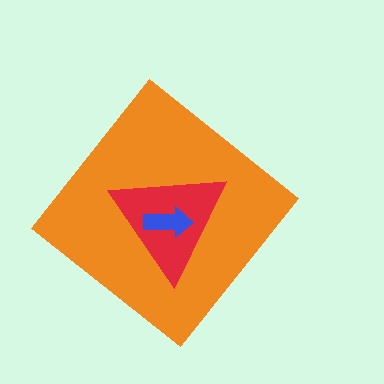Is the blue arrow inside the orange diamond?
Yes.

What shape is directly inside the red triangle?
The blue arrow.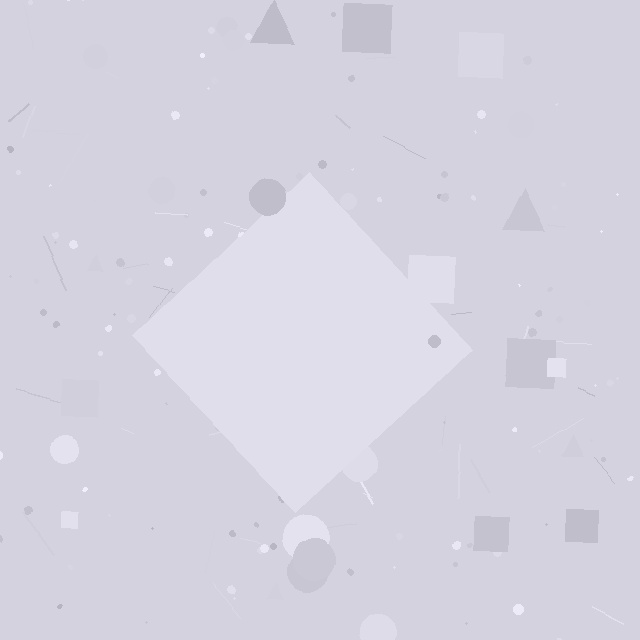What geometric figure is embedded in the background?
A diamond is embedded in the background.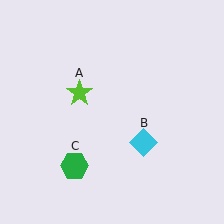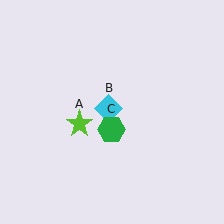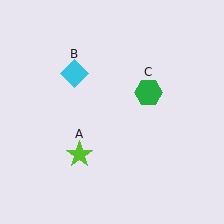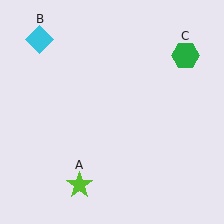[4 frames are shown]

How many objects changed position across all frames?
3 objects changed position: lime star (object A), cyan diamond (object B), green hexagon (object C).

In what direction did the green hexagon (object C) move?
The green hexagon (object C) moved up and to the right.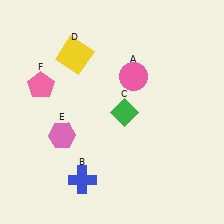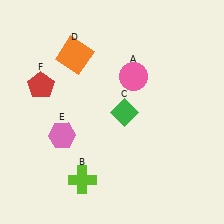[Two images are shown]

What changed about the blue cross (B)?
In Image 1, B is blue. In Image 2, it changed to lime.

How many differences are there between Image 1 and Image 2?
There are 3 differences between the two images.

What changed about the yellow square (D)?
In Image 1, D is yellow. In Image 2, it changed to orange.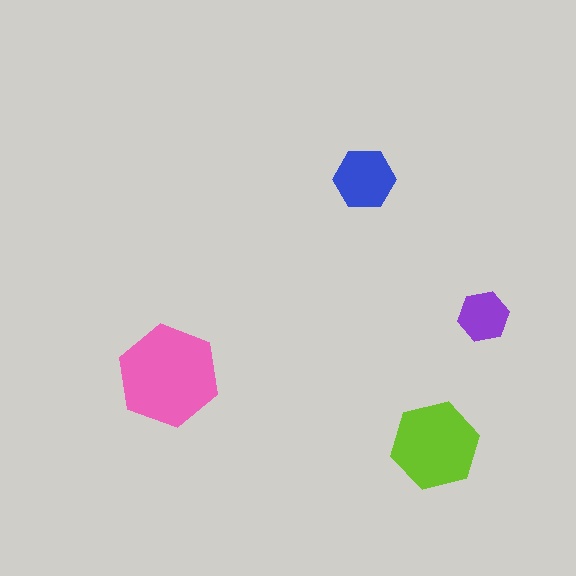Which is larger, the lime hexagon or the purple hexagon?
The lime one.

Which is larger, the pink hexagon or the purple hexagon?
The pink one.